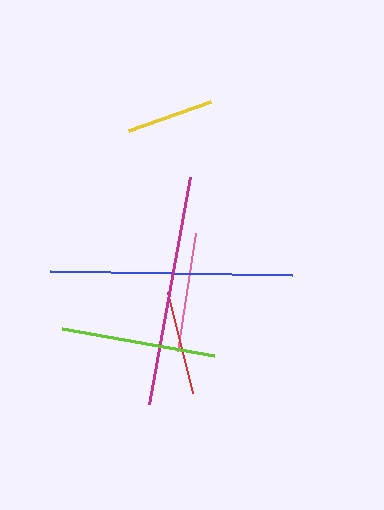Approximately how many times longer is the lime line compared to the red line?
The lime line is approximately 1.5 times the length of the red line.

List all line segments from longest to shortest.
From longest to shortest: blue, magenta, lime, pink, red, yellow.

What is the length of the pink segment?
The pink segment is approximately 119 pixels long.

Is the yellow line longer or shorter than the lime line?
The lime line is longer than the yellow line.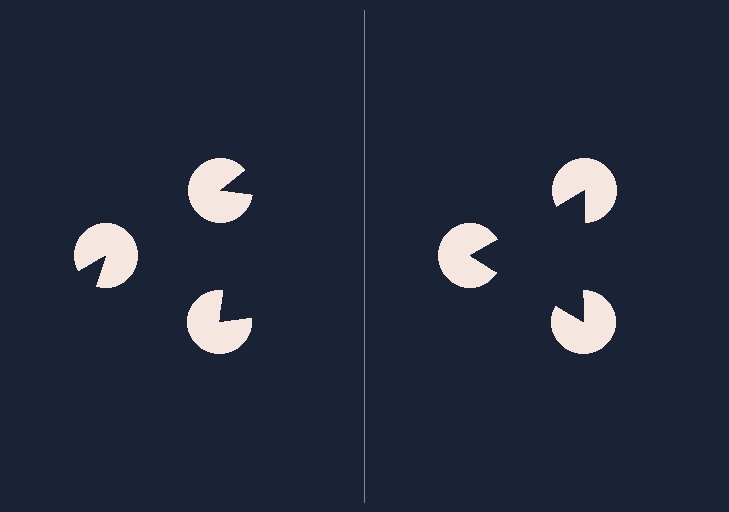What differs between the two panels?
The pac-man discs are positioned identically on both sides; only the wedge orientations differ. On the right they align to a triangle; on the left they are misaligned.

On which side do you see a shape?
An illusory triangle appears on the right side. On the left side the wedge cuts are rotated, so no coherent shape forms.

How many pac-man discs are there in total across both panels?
6 — 3 on each side.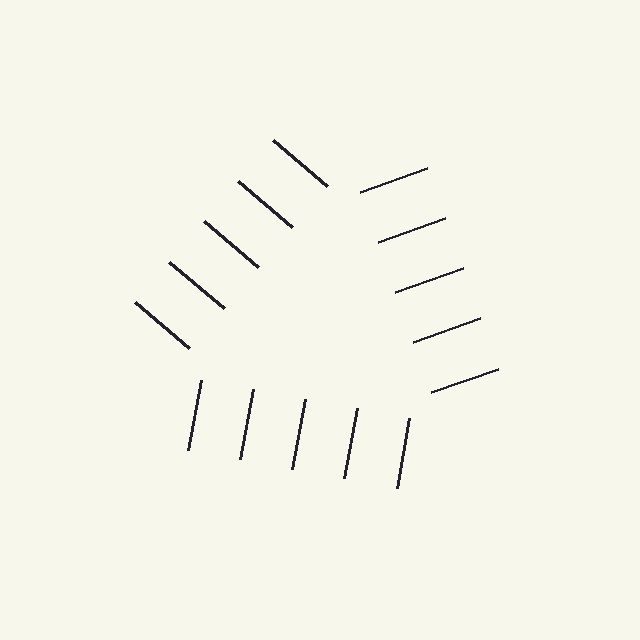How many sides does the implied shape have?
3 sides — the line-ends trace a triangle.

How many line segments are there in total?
15 — 5 along each of the 3 edges.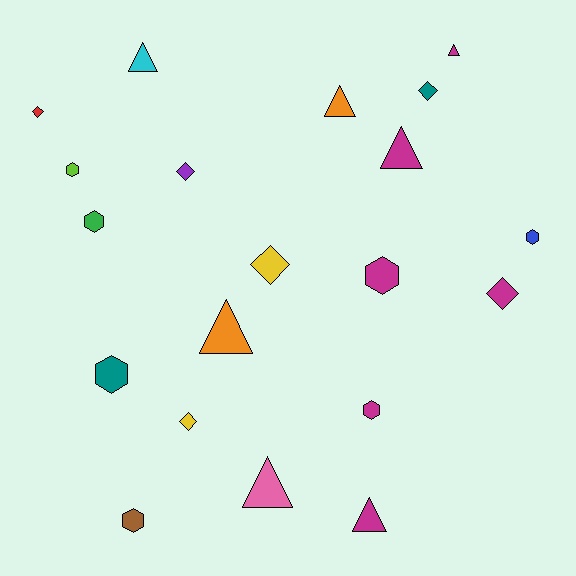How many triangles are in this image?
There are 7 triangles.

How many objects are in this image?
There are 20 objects.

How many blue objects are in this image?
There is 1 blue object.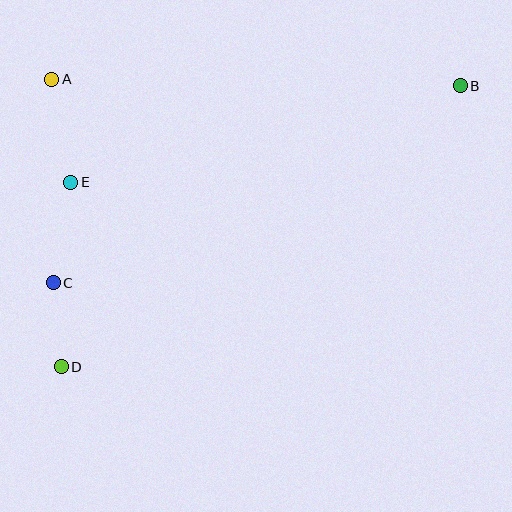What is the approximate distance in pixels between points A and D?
The distance between A and D is approximately 287 pixels.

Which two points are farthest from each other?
Points B and D are farthest from each other.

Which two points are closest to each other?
Points C and D are closest to each other.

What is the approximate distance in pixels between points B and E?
The distance between B and E is approximately 401 pixels.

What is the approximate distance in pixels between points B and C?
The distance between B and C is approximately 452 pixels.